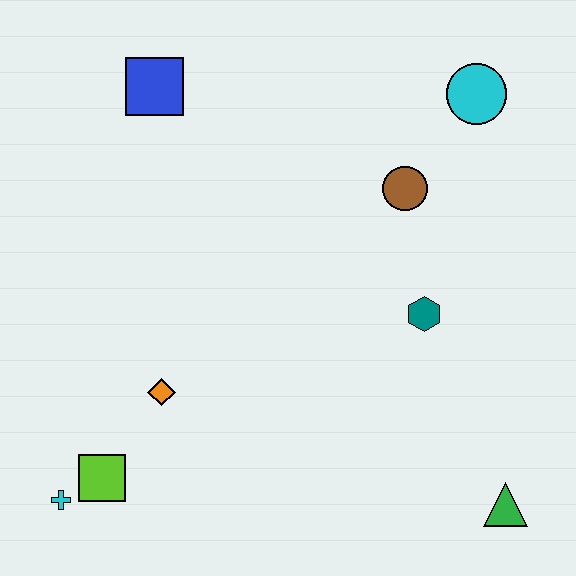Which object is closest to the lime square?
The cyan cross is closest to the lime square.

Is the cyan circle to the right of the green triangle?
No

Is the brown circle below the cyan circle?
Yes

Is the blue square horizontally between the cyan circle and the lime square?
Yes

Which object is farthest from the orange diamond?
The cyan circle is farthest from the orange diamond.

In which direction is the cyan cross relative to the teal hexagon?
The cyan cross is to the left of the teal hexagon.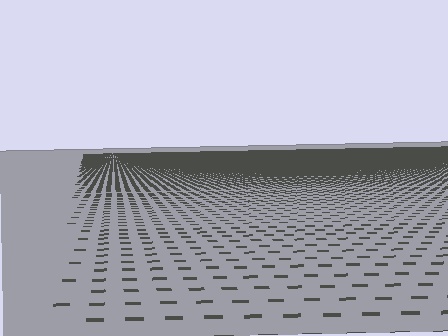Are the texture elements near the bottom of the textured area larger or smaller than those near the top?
Larger. Near the bottom, elements are closer to the viewer and appear at a bigger on-screen size.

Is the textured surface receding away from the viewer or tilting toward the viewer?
The surface is receding away from the viewer. Texture elements get smaller and denser toward the top.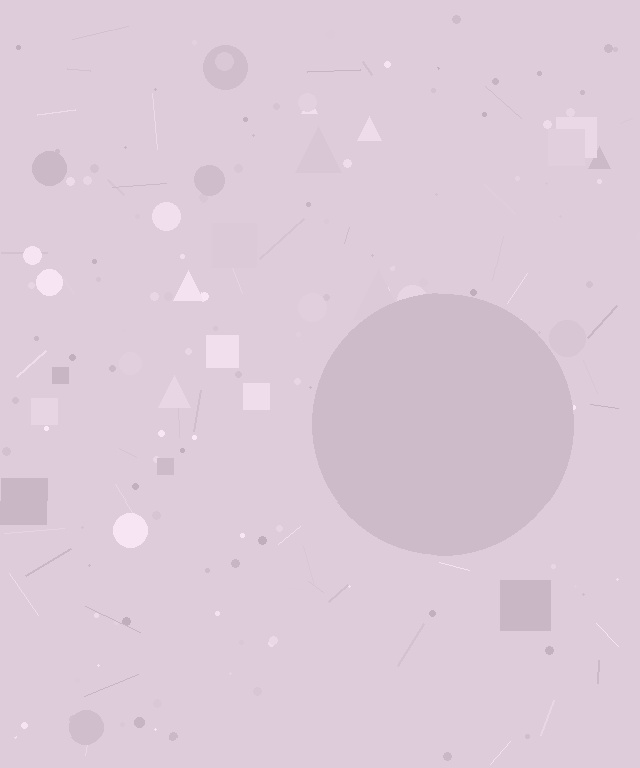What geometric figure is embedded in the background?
A circle is embedded in the background.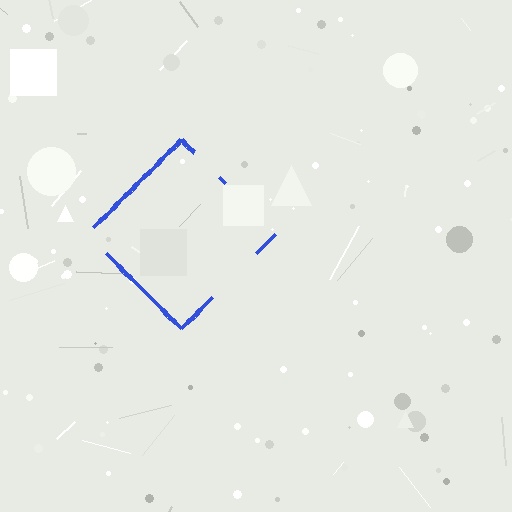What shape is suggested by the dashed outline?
The dashed outline suggests a diamond.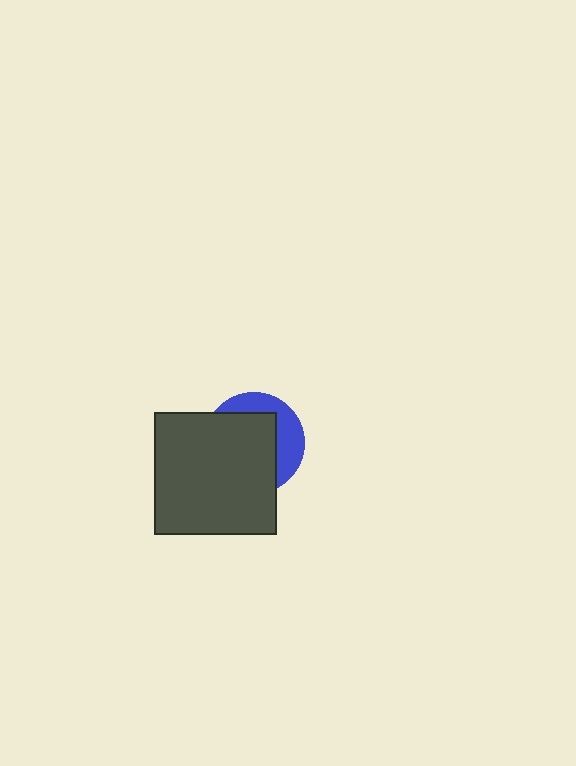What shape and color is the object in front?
The object in front is a dark gray square.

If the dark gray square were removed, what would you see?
You would see the complete blue circle.